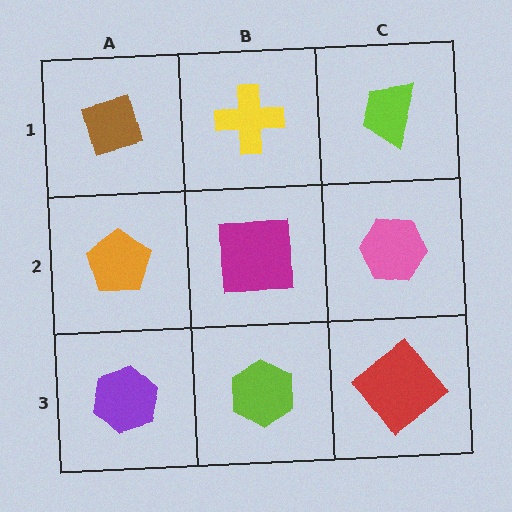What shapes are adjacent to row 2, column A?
A brown diamond (row 1, column A), a purple hexagon (row 3, column A), a magenta square (row 2, column B).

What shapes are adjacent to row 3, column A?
An orange pentagon (row 2, column A), a lime hexagon (row 3, column B).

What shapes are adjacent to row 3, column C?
A pink hexagon (row 2, column C), a lime hexagon (row 3, column B).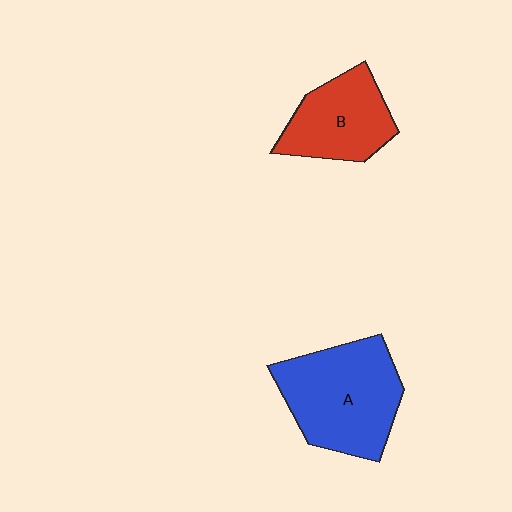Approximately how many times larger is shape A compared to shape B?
Approximately 1.5 times.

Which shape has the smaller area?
Shape B (red).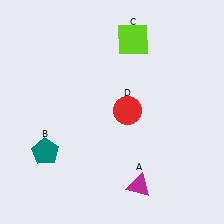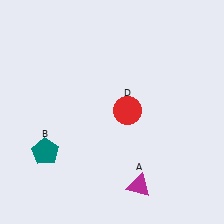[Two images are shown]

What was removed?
The lime square (C) was removed in Image 2.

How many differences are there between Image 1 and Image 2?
There is 1 difference between the two images.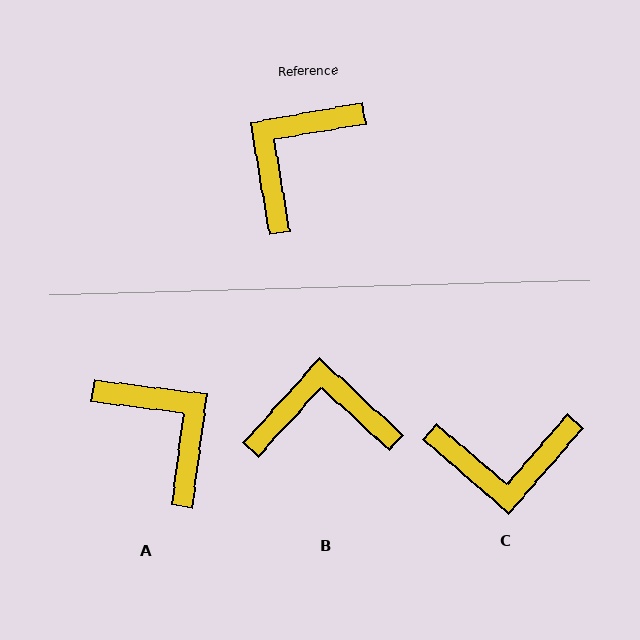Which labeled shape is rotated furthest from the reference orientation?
C, about 129 degrees away.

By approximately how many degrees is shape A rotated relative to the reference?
Approximately 107 degrees clockwise.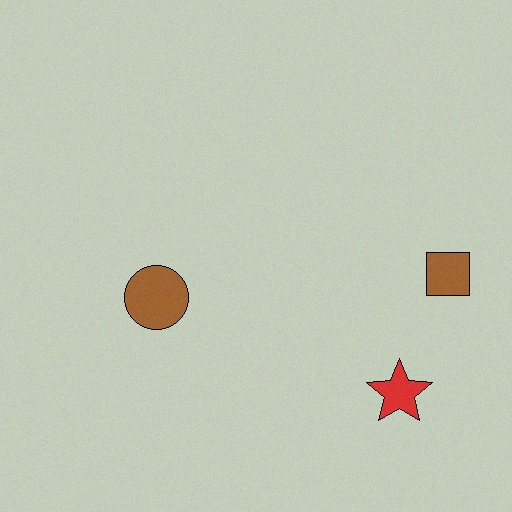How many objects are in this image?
There are 3 objects.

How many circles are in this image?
There is 1 circle.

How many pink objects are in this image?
There are no pink objects.